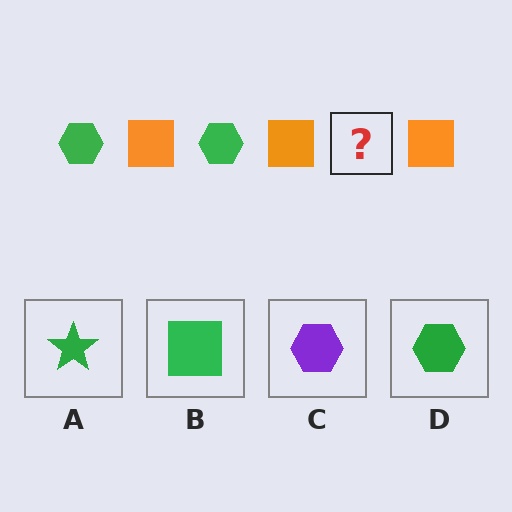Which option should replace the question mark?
Option D.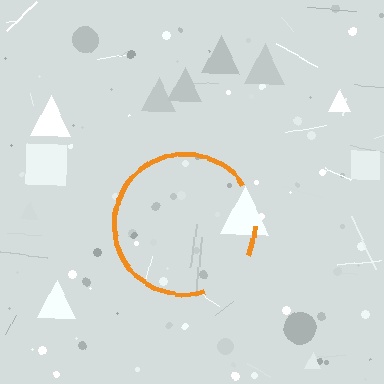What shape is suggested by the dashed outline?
The dashed outline suggests a circle.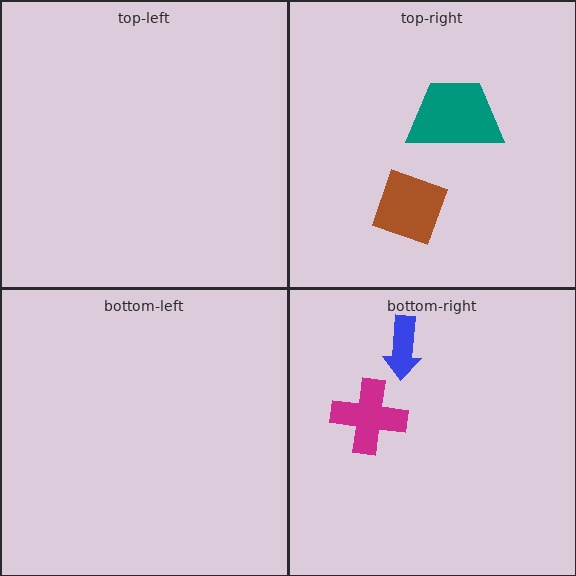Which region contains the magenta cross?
The bottom-right region.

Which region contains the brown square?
The top-right region.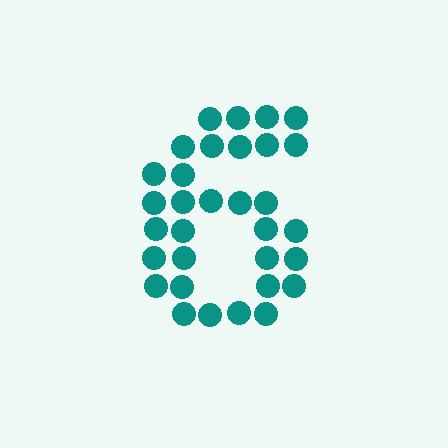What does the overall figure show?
The overall figure shows the digit 6.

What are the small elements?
The small elements are circles.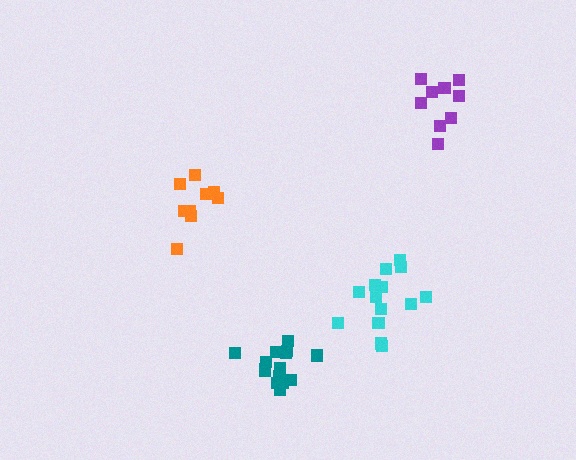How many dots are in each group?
Group 1: 9 dots, Group 2: 10 dots, Group 3: 14 dots, Group 4: 15 dots (48 total).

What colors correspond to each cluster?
The clusters are colored: orange, purple, cyan, teal.